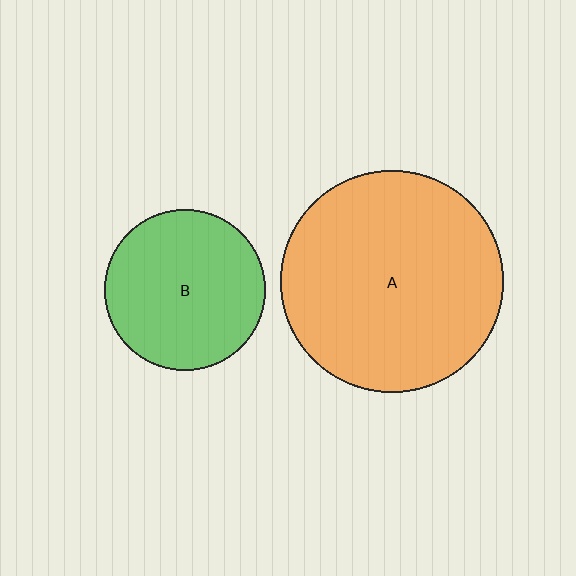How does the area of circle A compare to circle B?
Approximately 1.9 times.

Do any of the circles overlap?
No, none of the circles overlap.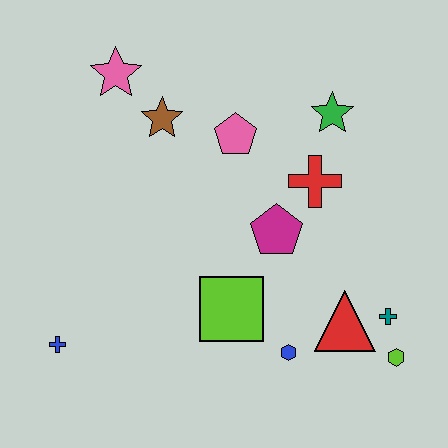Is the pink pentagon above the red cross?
Yes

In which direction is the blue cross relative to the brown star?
The blue cross is below the brown star.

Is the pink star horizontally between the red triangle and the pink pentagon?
No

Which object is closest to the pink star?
The brown star is closest to the pink star.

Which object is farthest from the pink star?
The lime hexagon is farthest from the pink star.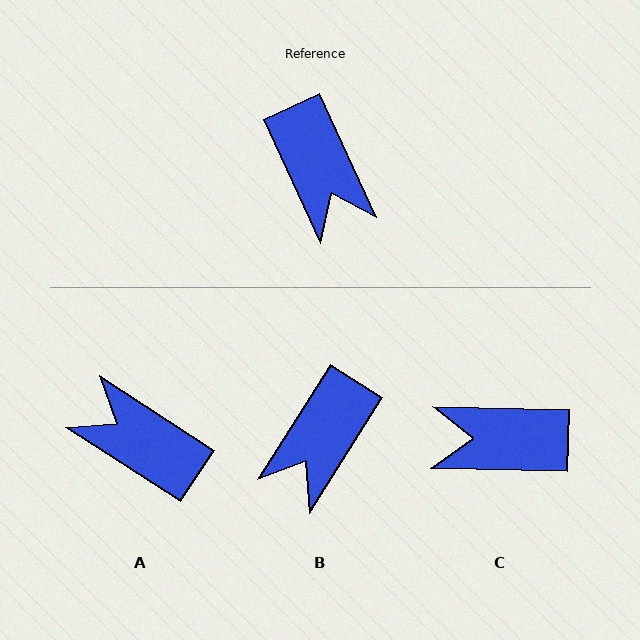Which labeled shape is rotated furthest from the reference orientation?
A, about 148 degrees away.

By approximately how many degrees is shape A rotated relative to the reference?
Approximately 148 degrees clockwise.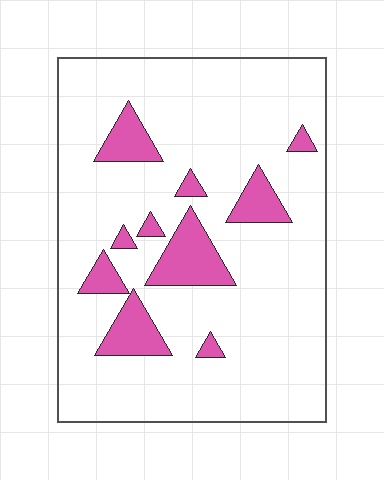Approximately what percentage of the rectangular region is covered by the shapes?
Approximately 15%.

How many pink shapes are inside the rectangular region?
10.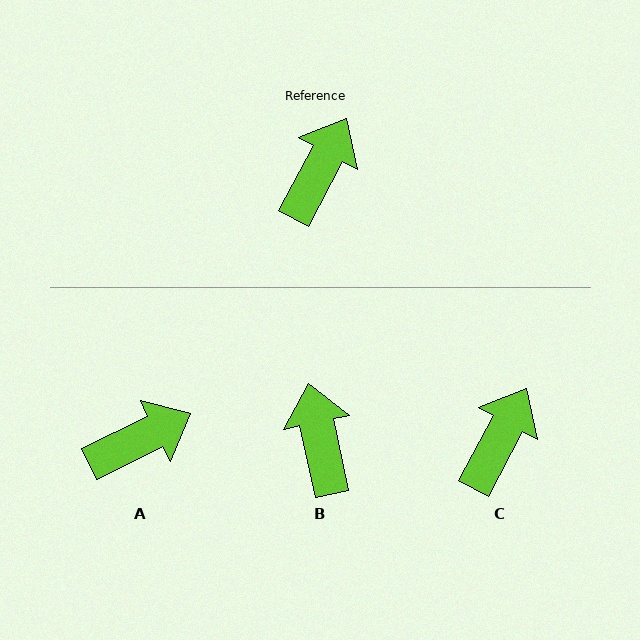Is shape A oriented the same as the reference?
No, it is off by about 36 degrees.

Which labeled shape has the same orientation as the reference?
C.